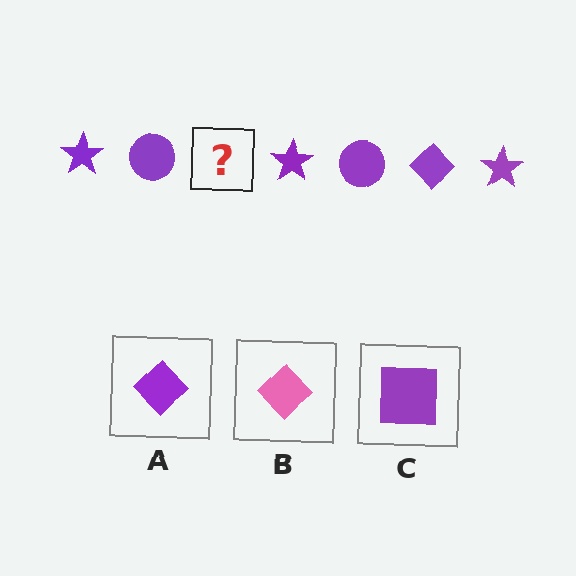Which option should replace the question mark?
Option A.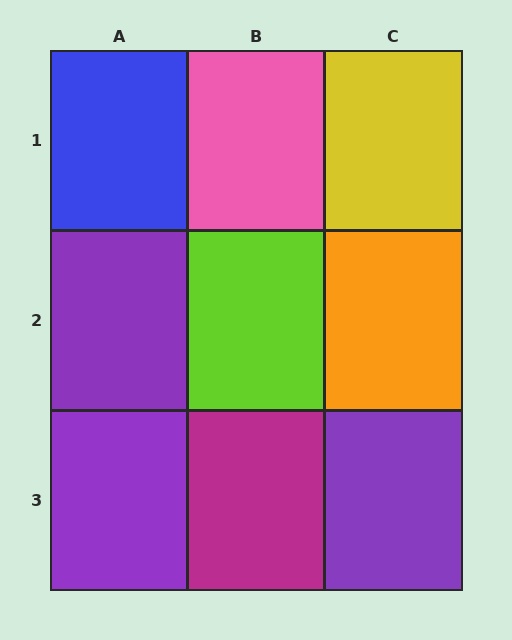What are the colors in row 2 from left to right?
Purple, lime, orange.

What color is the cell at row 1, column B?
Pink.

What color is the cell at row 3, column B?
Magenta.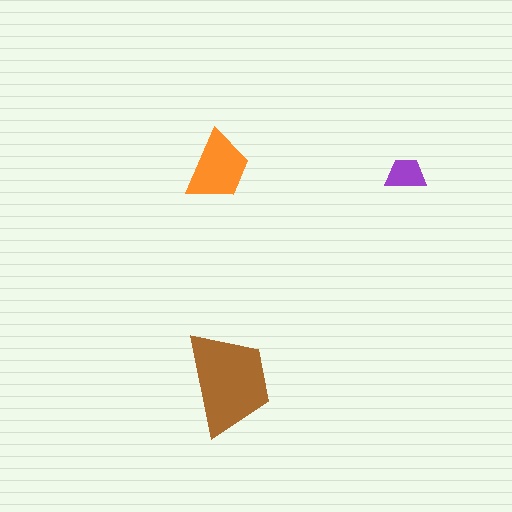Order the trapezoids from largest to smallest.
the brown one, the orange one, the purple one.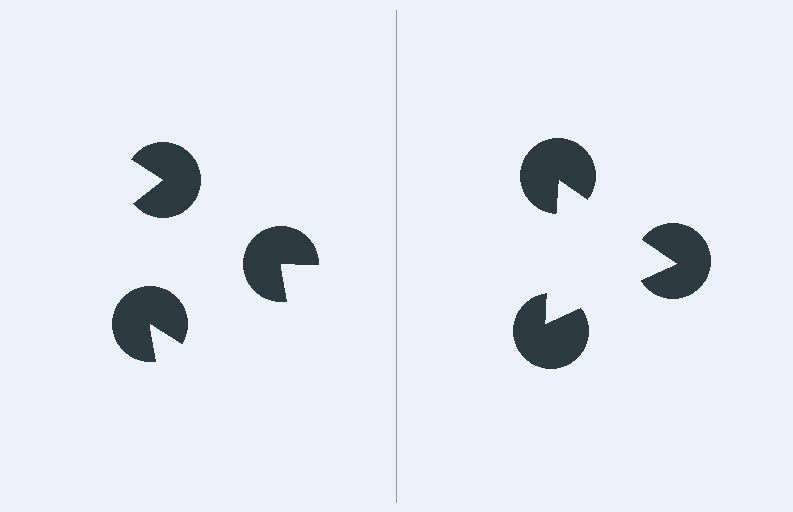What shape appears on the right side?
An illusory triangle.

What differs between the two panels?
The pac-man discs are positioned identically on both sides; only the wedge orientations differ. On the right they align to a triangle; on the left they are misaligned.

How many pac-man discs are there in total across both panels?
6 — 3 on each side.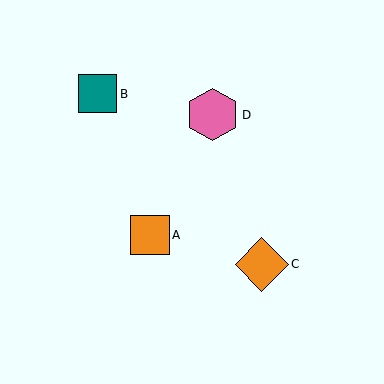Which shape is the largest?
The orange diamond (labeled C) is the largest.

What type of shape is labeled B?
Shape B is a teal square.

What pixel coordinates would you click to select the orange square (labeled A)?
Click at (150, 235) to select the orange square A.